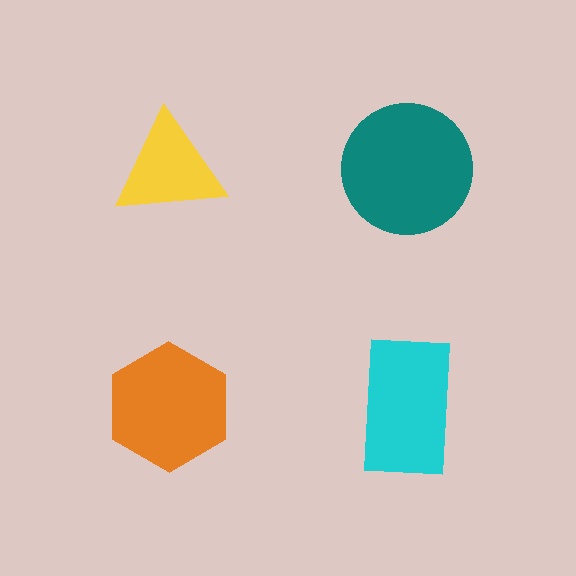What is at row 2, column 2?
A cyan rectangle.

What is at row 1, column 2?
A teal circle.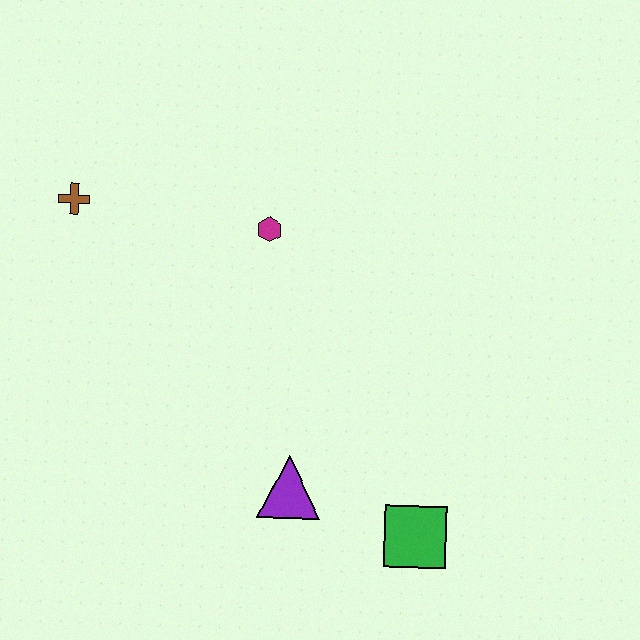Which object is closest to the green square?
The purple triangle is closest to the green square.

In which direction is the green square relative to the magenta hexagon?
The green square is below the magenta hexagon.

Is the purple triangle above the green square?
Yes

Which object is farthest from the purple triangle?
The brown cross is farthest from the purple triangle.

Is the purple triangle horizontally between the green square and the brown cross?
Yes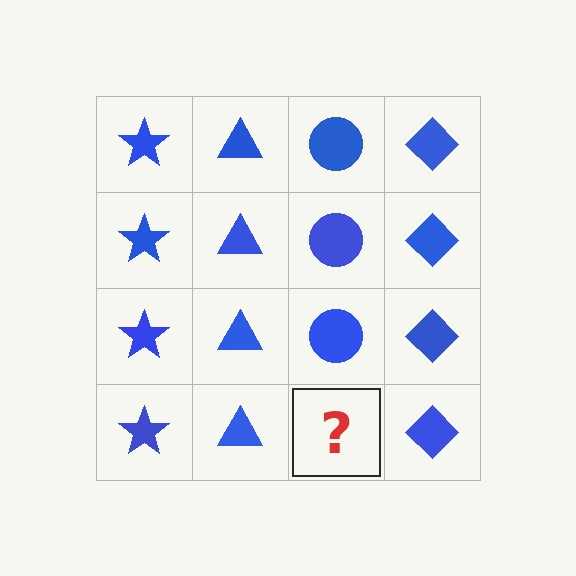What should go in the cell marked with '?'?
The missing cell should contain a blue circle.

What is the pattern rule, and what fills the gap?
The rule is that each column has a consistent shape. The gap should be filled with a blue circle.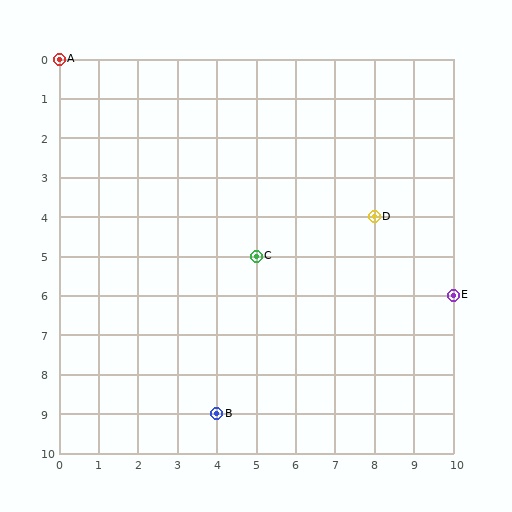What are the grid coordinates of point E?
Point E is at grid coordinates (10, 6).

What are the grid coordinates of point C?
Point C is at grid coordinates (5, 5).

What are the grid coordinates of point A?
Point A is at grid coordinates (0, 0).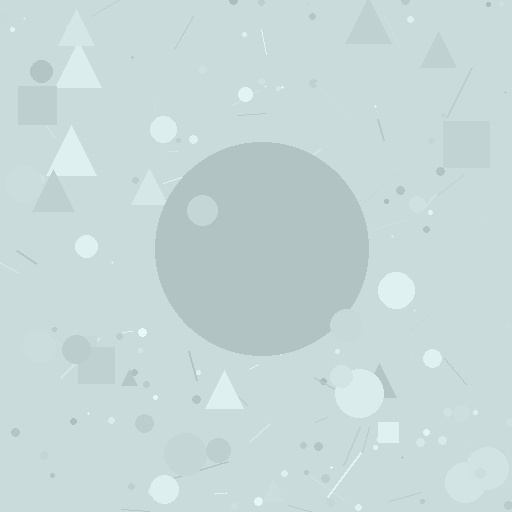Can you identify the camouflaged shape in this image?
The camouflaged shape is a circle.